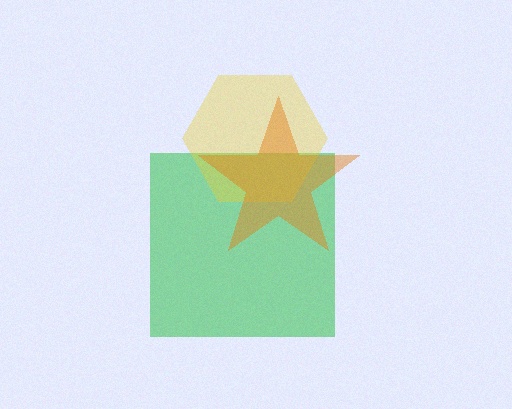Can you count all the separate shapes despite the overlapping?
Yes, there are 3 separate shapes.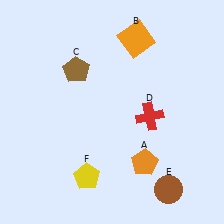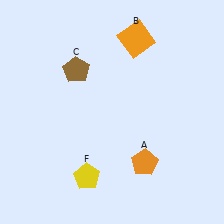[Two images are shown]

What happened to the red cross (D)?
The red cross (D) was removed in Image 2. It was in the bottom-right area of Image 1.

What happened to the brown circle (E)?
The brown circle (E) was removed in Image 2. It was in the bottom-right area of Image 1.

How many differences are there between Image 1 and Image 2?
There are 2 differences between the two images.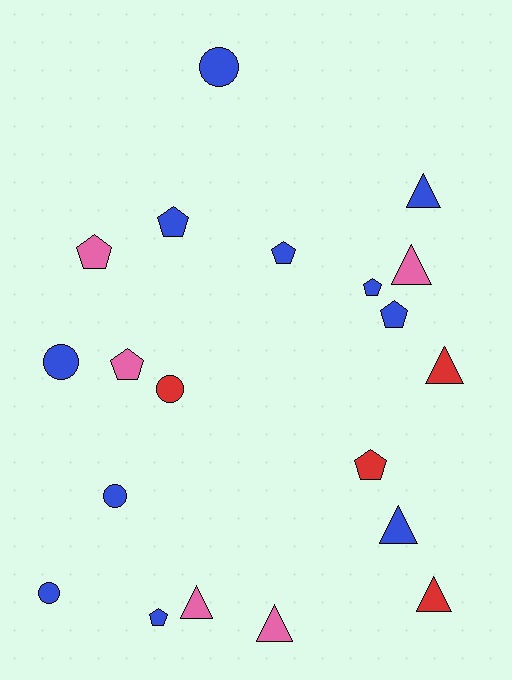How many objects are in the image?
There are 20 objects.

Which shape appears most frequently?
Pentagon, with 8 objects.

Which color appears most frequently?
Blue, with 11 objects.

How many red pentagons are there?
There is 1 red pentagon.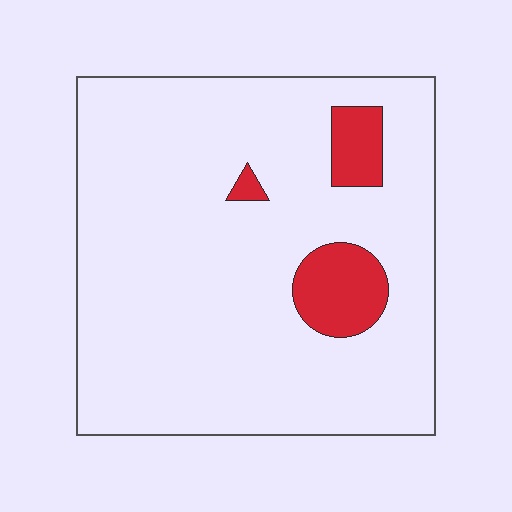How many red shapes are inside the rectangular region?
3.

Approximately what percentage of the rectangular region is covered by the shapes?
Approximately 10%.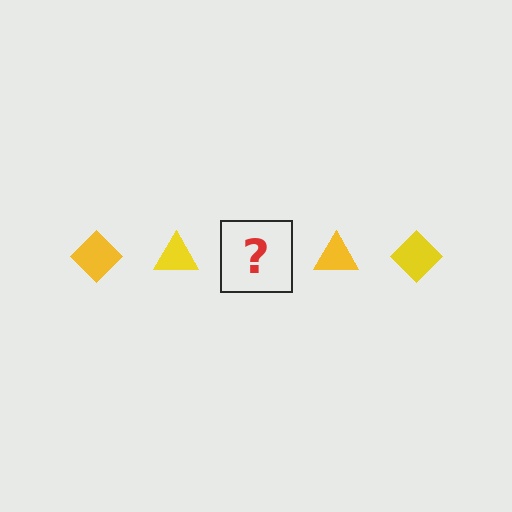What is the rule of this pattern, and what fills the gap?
The rule is that the pattern cycles through diamond, triangle shapes in yellow. The gap should be filled with a yellow diamond.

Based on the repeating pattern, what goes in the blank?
The blank should be a yellow diamond.